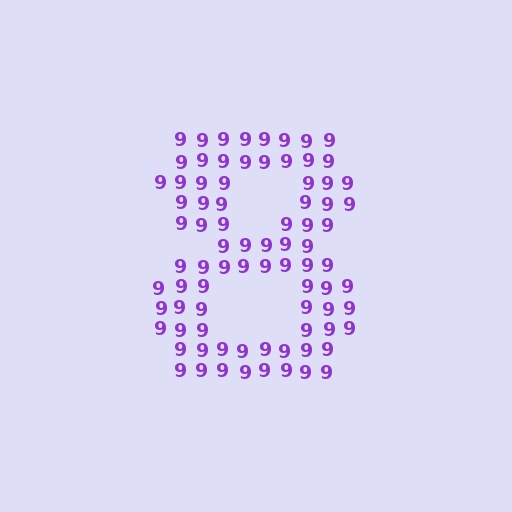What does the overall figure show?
The overall figure shows the digit 8.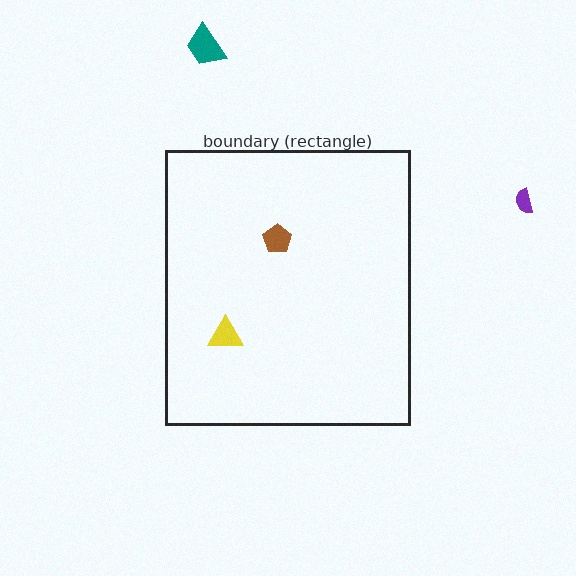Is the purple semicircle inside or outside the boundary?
Outside.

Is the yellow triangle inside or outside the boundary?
Inside.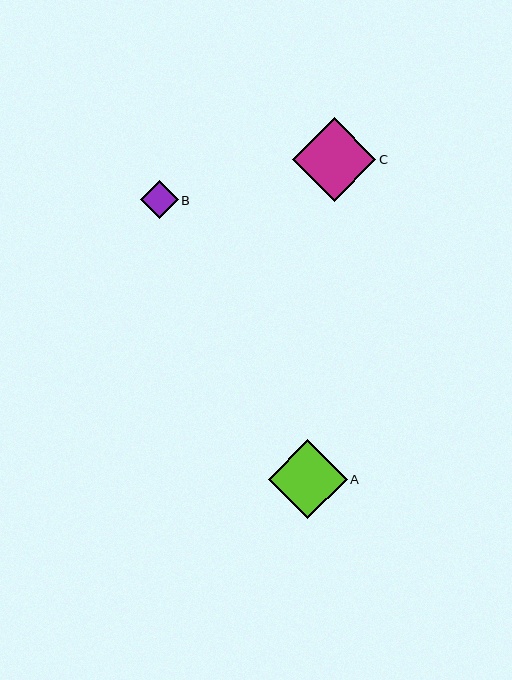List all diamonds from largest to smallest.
From largest to smallest: C, A, B.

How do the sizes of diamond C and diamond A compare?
Diamond C and diamond A are approximately the same size.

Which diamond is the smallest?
Diamond B is the smallest with a size of approximately 38 pixels.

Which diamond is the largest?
Diamond C is the largest with a size of approximately 83 pixels.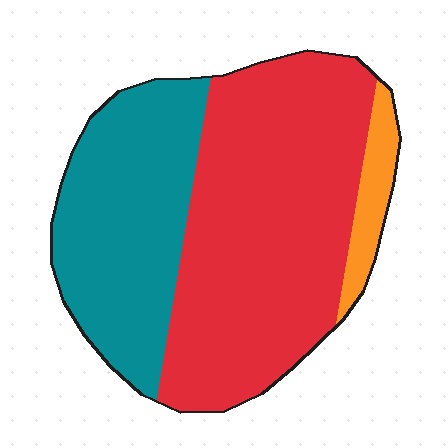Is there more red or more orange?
Red.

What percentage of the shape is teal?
Teal takes up about one third (1/3) of the shape.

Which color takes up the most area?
Red, at roughly 60%.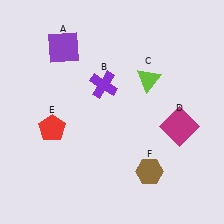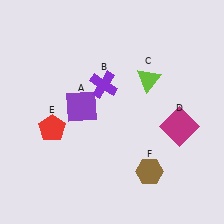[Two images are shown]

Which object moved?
The purple square (A) moved down.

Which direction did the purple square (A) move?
The purple square (A) moved down.